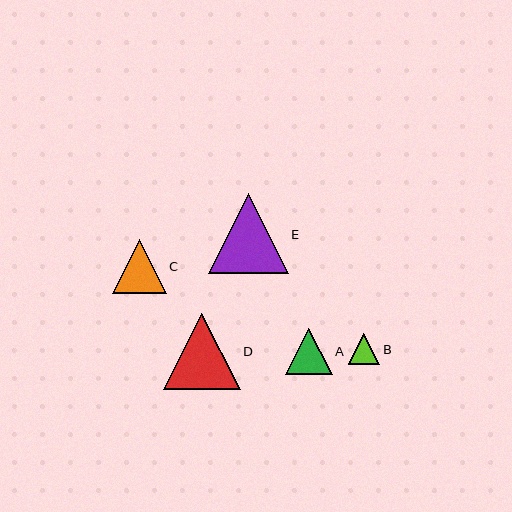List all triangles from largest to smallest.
From largest to smallest: E, D, C, A, B.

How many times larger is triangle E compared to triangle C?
Triangle E is approximately 1.5 times the size of triangle C.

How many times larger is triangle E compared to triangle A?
Triangle E is approximately 1.7 times the size of triangle A.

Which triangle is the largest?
Triangle E is the largest with a size of approximately 80 pixels.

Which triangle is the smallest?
Triangle B is the smallest with a size of approximately 31 pixels.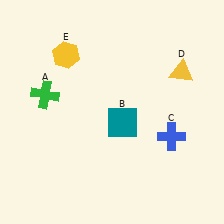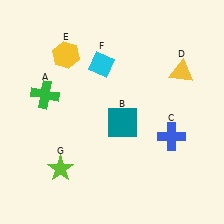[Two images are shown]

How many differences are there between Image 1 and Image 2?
There are 2 differences between the two images.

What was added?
A cyan diamond (F), a lime star (G) were added in Image 2.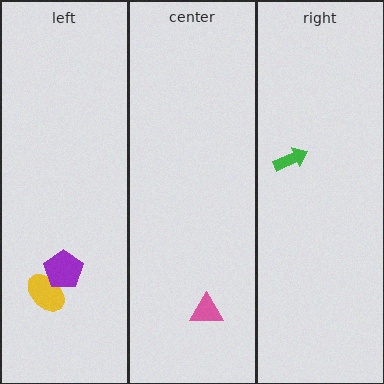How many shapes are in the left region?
2.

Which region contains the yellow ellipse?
The left region.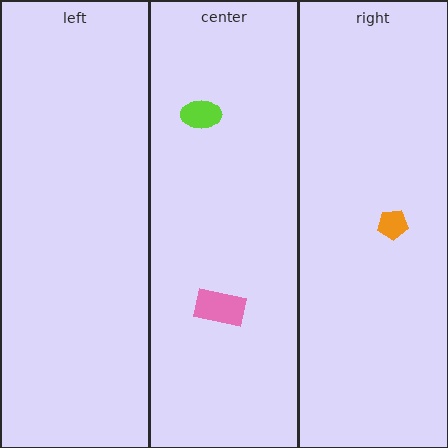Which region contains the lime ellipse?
The center region.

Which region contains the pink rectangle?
The center region.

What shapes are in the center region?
The lime ellipse, the pink rectangle.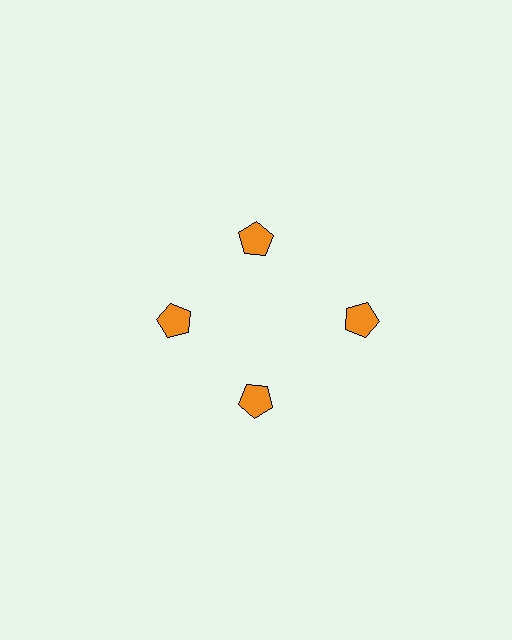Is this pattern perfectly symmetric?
No. The 4 orange pentagons are arranged in a ring, but one element near the 3 o'clock position is pushed outward from the center, breaking the 4-fold rotational symmetry.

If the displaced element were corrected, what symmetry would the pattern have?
It would have 4-fold rotational symmetry — the pattern would map onto itself every 90 degrees.